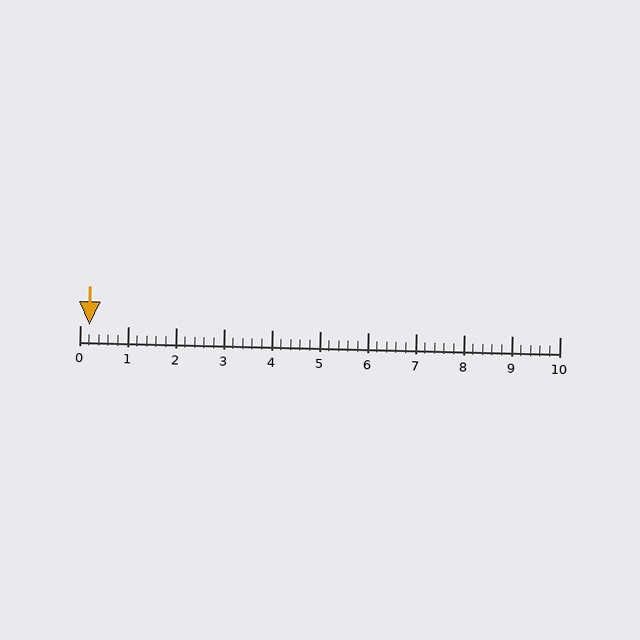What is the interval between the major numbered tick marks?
The major tick marks are spaced 1 units apart.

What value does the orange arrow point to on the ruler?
The orange arrow points to approximately 0.2.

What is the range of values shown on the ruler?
The ruler shows values from 0 to 10.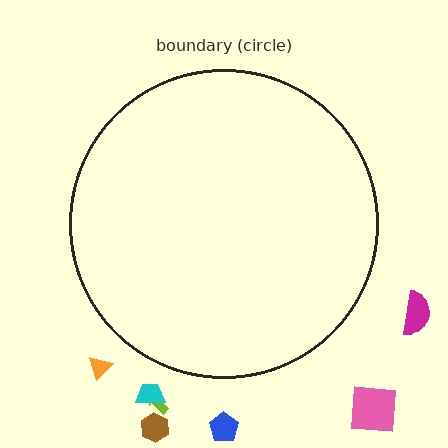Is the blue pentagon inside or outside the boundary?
Outside.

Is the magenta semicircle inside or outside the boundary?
Outside.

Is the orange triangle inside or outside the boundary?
Outside.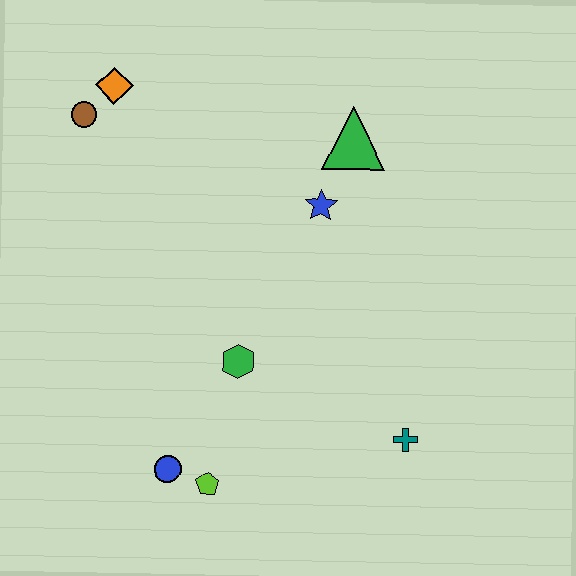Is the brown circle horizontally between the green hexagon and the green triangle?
No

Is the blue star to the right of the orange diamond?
Yes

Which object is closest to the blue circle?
The lime pentagon is closest to the blue circle.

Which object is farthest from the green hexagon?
The orange diamond is farthest from the green hexagon.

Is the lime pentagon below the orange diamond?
Yes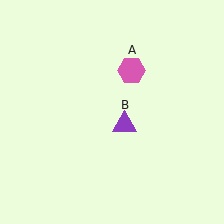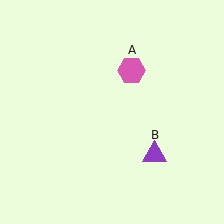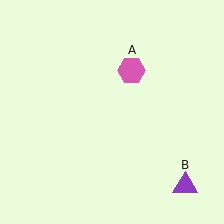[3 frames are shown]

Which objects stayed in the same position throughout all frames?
Pink hexagon (object A) remained stationary.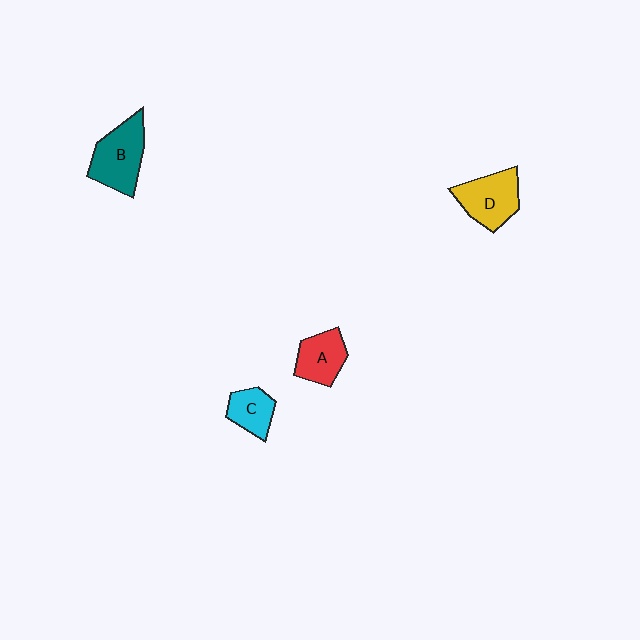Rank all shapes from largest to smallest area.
From largest to smallest: B (teal), D (yellow), A (red), C (cyan).